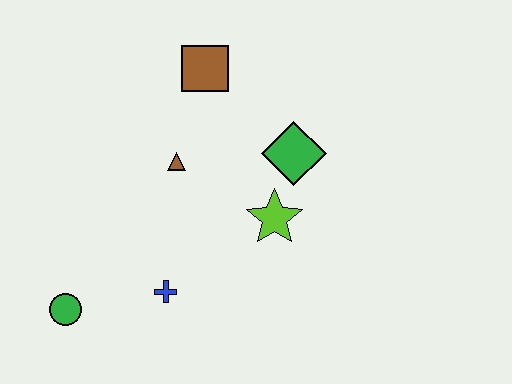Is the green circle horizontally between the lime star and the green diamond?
No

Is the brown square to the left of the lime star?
Yes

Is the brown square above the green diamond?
Yes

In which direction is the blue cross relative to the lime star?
The blue cross is to the left of the lime star.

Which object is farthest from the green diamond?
The green circle is farthest from the green diamond.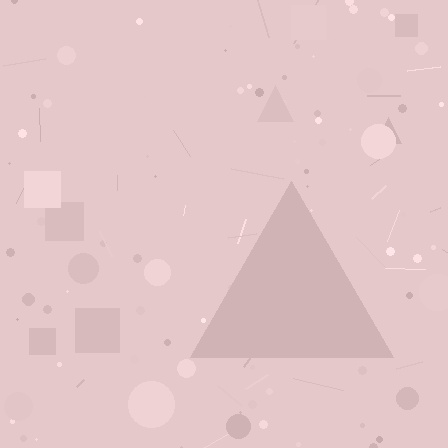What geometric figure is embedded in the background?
A triangle is embedded in the background.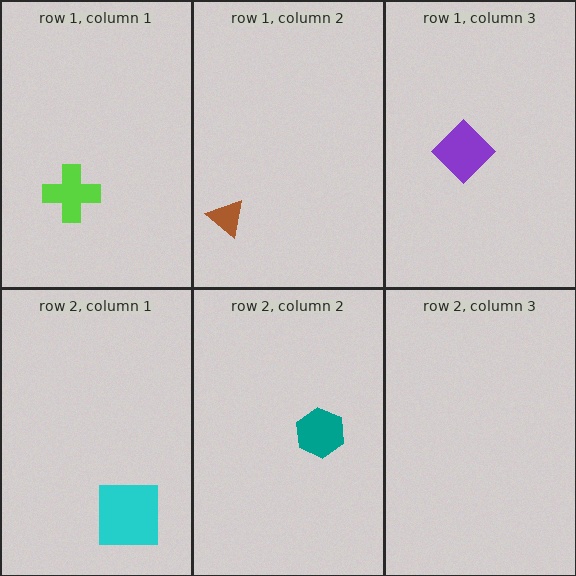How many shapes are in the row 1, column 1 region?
1.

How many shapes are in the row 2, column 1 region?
1.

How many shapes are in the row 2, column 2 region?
1.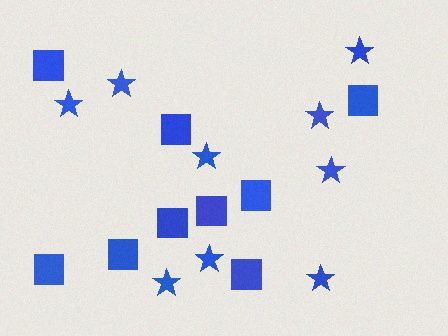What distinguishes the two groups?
There are 2 groups: one group of squares (9) and one group of stars (9).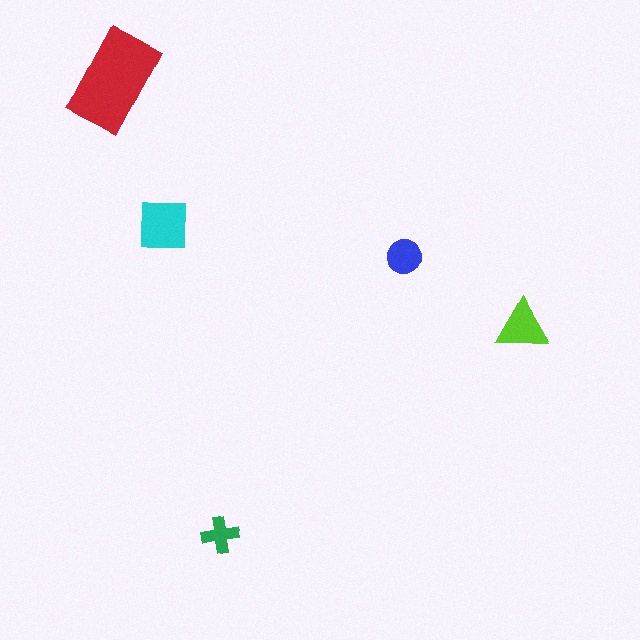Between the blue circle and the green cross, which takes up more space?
The blue circle.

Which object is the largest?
The red rectangle.